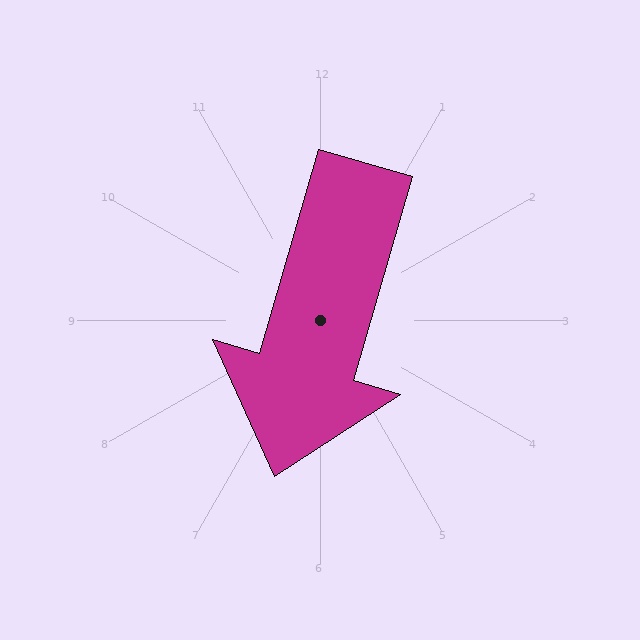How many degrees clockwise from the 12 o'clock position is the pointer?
Approximately 196 degrees.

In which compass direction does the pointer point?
South.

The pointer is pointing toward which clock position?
Roughly 7 o'clock.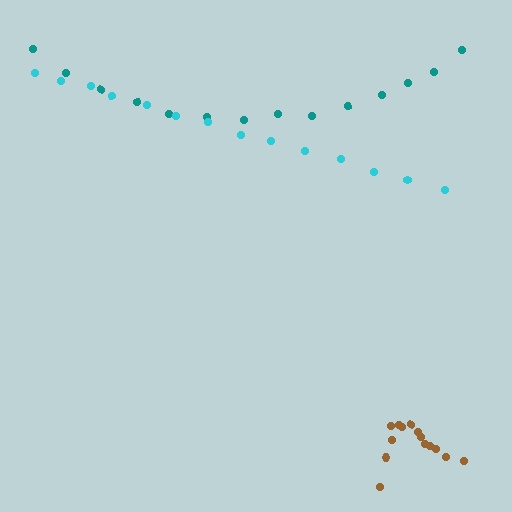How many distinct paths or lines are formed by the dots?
There are 3 distinct paths.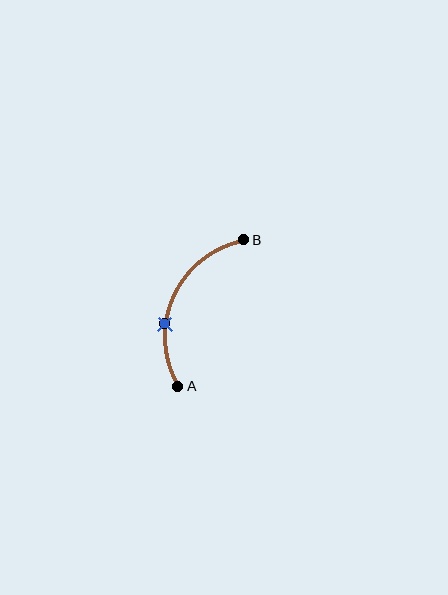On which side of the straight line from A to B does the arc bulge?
The arc bulges to the left of the straight line connecting A and B.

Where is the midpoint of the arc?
The arc midpoint is the point on the curve farthest from the straight line joining A and B. It sits to the left of that line.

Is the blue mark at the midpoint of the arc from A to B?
No. The blue mark lies on the arc but is closer to endpoint A. The arc midpoint would be at the point on the curve equidistant along the arc from both A and B.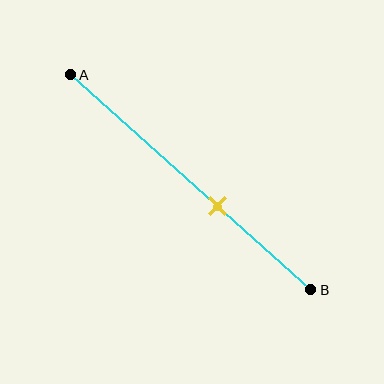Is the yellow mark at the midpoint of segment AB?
No, the mark is at about 60% from A, not at the 50% midpoint.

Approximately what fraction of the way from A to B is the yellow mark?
The yellow mark is approximately 60% of the way from A to B.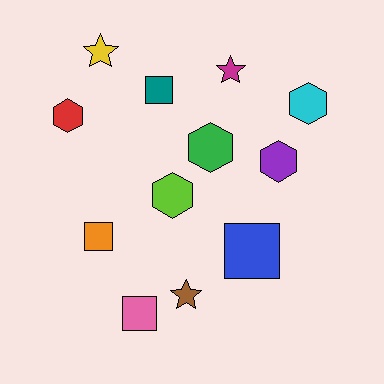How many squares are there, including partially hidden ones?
There are 4 squares.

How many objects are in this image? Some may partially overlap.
There are 12 objects.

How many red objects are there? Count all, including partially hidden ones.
There is 1 red object.